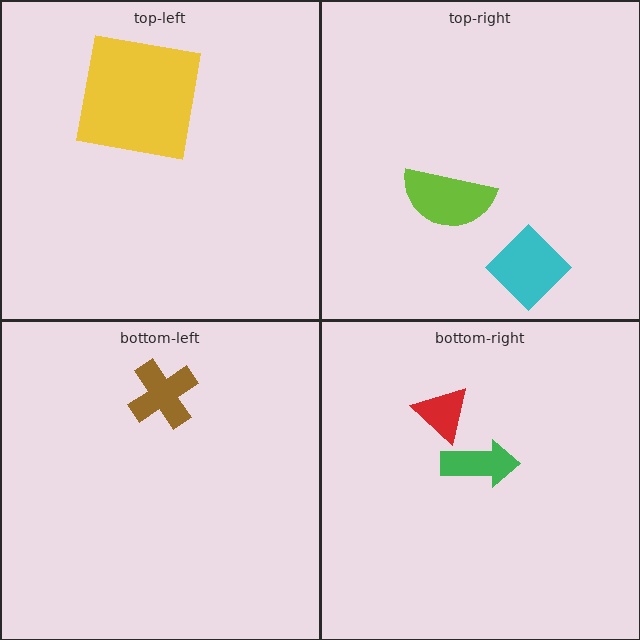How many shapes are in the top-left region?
1.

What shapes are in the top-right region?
The lime semicircle, the cyan diamond.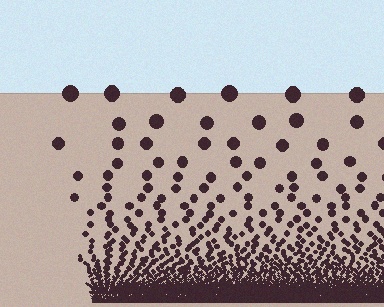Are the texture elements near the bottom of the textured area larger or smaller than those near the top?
Smaller. The gradient is inverted — elements near the bottom are smaller and denser.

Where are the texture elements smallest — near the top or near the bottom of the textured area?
Near the bottom.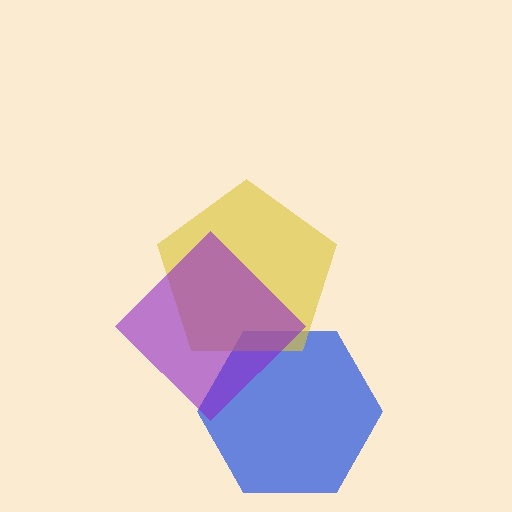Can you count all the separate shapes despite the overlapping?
Yes, there are 3 separate shapes.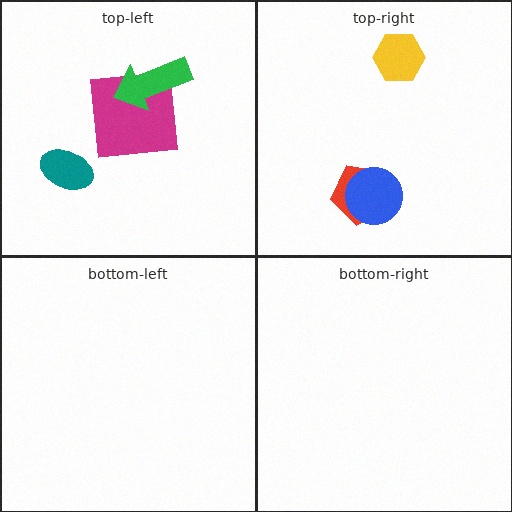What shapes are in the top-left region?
The magenta square, the green arrow, the teal ellipse.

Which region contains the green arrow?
The top-left region.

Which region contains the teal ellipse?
The top-left region.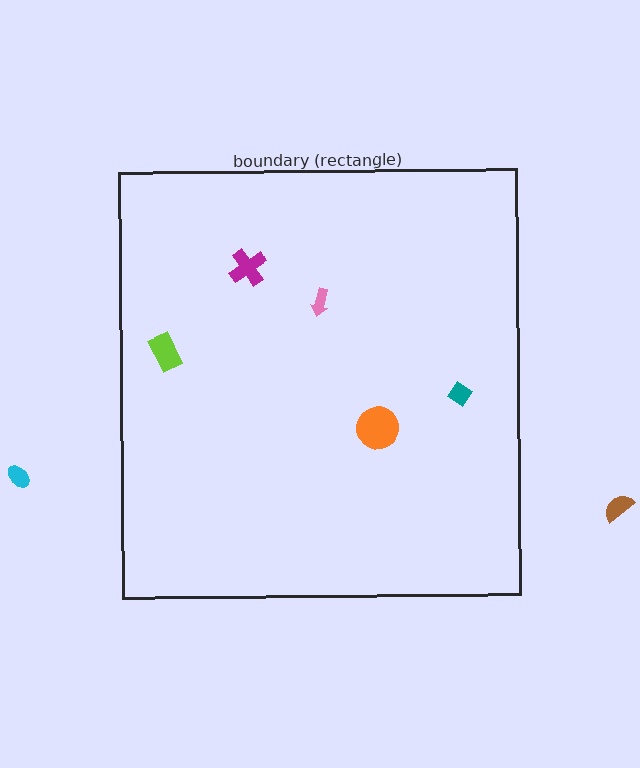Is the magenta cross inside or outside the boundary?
Inside.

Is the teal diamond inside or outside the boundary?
Inside.